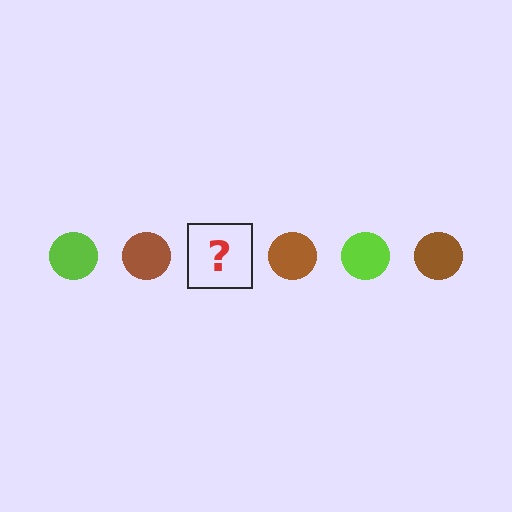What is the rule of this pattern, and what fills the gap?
The rule is that the pattern cycles through lime, brown circles. The gap should be filled with a lime circle.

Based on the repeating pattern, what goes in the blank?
The blank should be a lime circle.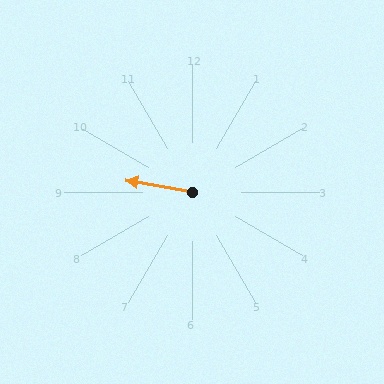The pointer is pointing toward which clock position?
Roughly 9 o'clock.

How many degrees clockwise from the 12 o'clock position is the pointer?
Approximately 280 degrees.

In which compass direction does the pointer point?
West.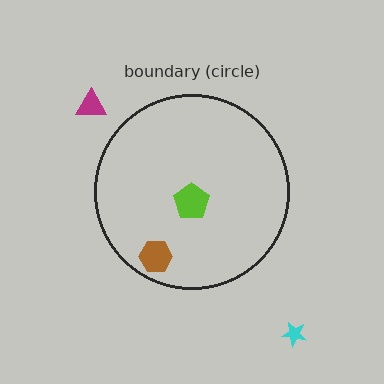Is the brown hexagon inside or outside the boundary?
Inside.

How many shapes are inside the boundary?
2 inside, 2 outside.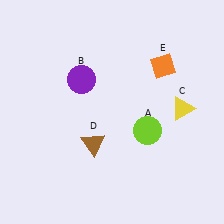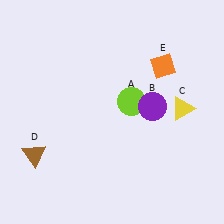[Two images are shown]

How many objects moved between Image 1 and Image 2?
3 objects moved between the two images.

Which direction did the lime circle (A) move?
The lime circle (A) moved up.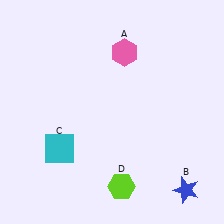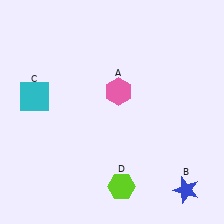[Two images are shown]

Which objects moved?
The objects that moved are: the pink hexagon (A), the cyan square (C).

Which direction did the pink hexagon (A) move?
The pink hexagon (A) moved down.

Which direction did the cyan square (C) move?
The cyan square (C) moved up.